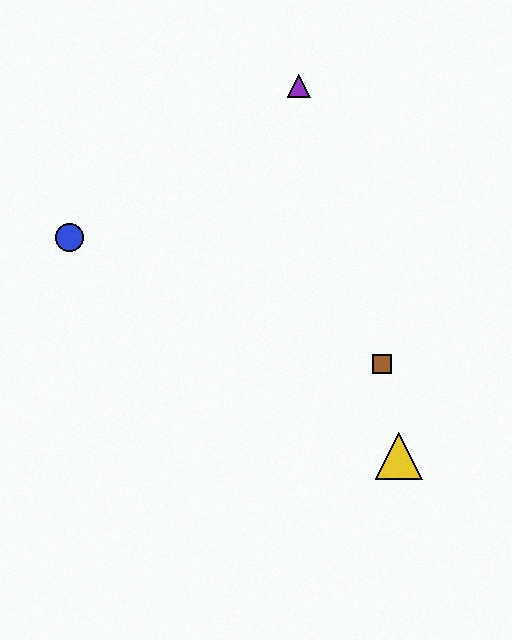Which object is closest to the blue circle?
The purple triangle is closest to the blue circle.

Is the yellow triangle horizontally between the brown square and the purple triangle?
No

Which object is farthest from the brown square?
The blue circle is farthest from the brown square.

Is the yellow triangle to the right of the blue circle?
Yes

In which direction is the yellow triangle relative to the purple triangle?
The yellow triangle is below the purple triangle.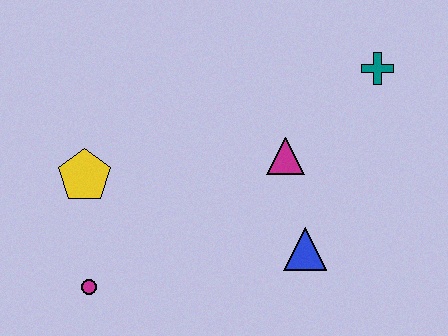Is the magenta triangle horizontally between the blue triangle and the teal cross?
No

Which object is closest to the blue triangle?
The magenta triangle is closest to the blue triangle.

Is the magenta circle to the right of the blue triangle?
No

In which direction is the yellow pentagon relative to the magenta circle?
The yellow pentagon is above the magenta circle.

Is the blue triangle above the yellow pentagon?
No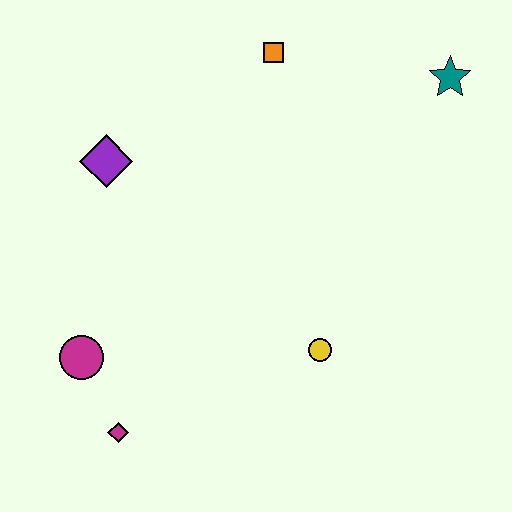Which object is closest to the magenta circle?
The magenta diamond is closest to the magenta circle.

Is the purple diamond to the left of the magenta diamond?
Yes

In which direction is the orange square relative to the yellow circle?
The orange square is above the yellow circle.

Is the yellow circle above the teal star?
No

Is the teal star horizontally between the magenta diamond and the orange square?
No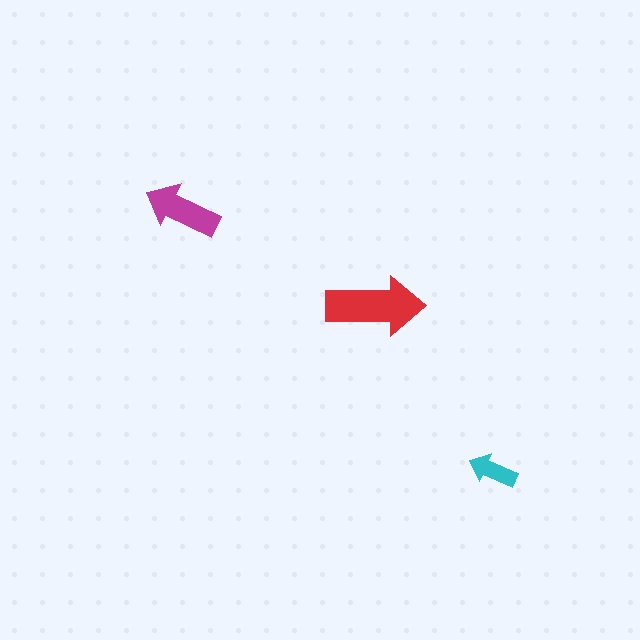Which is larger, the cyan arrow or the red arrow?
The red one.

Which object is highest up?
The magenta arrow is topmost.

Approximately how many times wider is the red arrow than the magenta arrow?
About 1.5 times wider.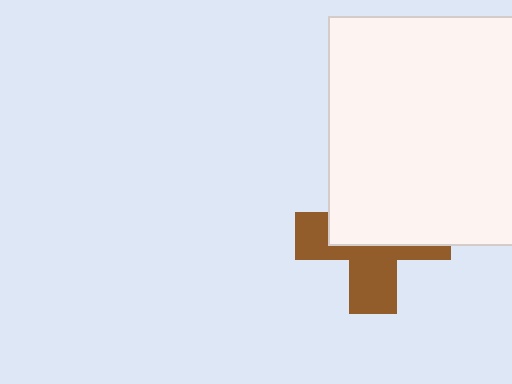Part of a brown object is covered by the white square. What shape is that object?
It is a cross.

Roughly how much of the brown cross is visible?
About half of it is visible (roughly 46%).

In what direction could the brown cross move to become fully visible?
The brown cross could move down. That would shift it out from behind the white square entirely.